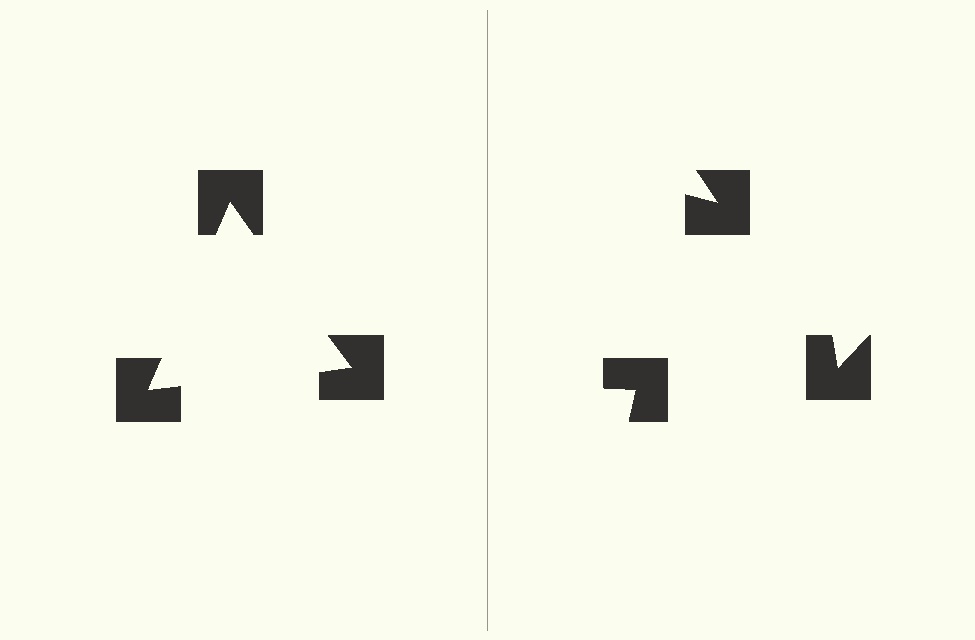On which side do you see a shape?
An illusory triangle appears on the left side. On the right side the wedge cuts are rotated, so no coherent shape forms.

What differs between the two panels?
The notched squares are positioned identically on both sides; only the wedge orientations differ. On the left they align to a triangle; on the right they are misaligned.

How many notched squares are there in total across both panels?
6 — 3 on each side.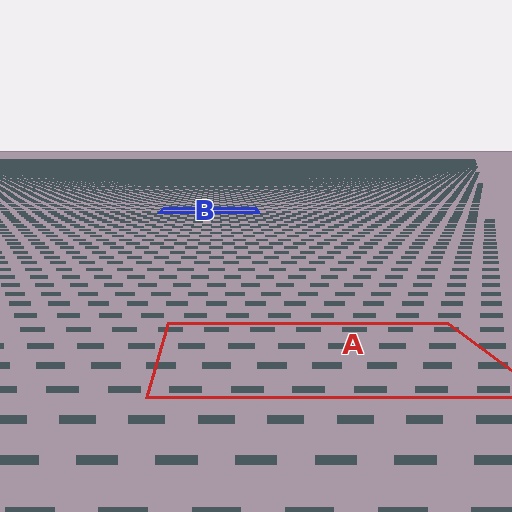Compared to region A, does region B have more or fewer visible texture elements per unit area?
Region B has more texture elements per unit area — they are packed more densely because it is farther away.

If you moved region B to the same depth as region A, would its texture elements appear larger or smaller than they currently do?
They would appear larger. At a closer depth, the same texture elements are projected at a bigger on-screen size.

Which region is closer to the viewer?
Region A is closer. The texture elements there are larger and more spread out.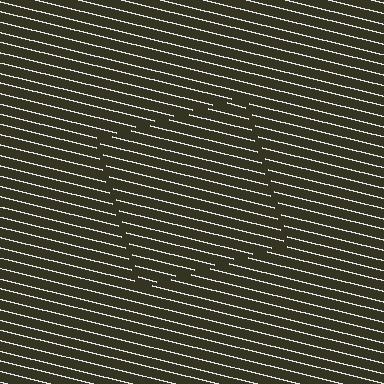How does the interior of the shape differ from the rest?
The interior of the shape contains the same grating, shifted by half a period — the contour is defined by the phase discontinuity where line-ends from the inner and outer gratings abut.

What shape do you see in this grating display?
An illusory square. The interior of the shape contains the same grating, shifted by half a period — the contour is defined by the phase discontinuity where line-ends from the inner and outer gratings abut.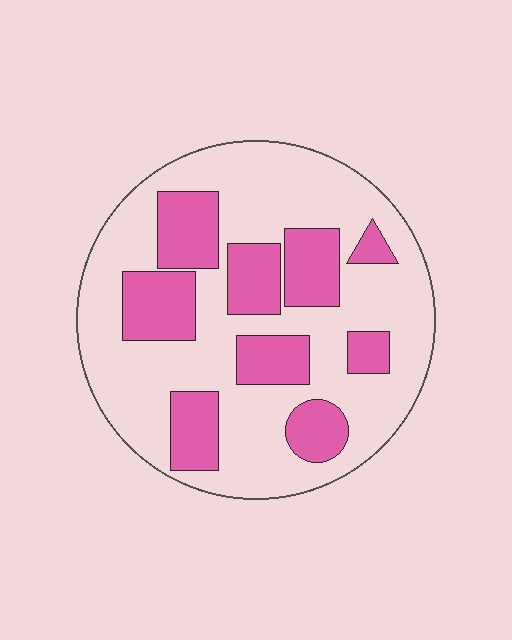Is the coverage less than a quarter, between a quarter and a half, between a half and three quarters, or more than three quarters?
Between a quarter and a half.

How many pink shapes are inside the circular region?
9.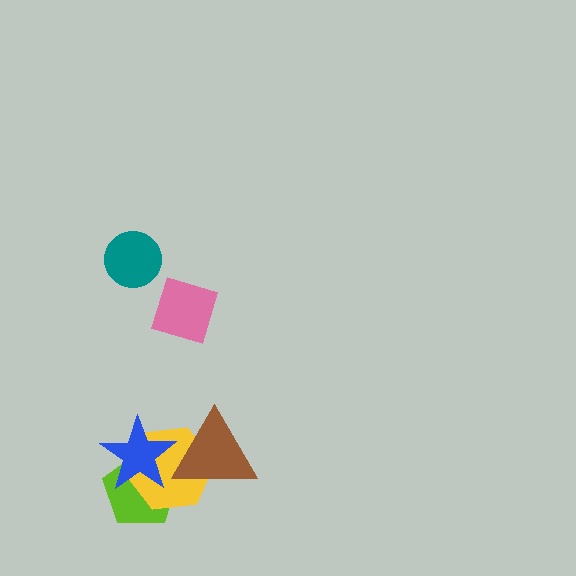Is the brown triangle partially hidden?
No, no other shape covers it.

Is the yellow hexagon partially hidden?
Yes, it is partially covered by another shape.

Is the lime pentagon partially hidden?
Yes, it is partially covered by another shape.